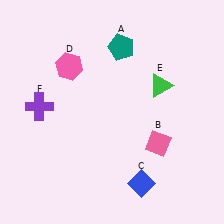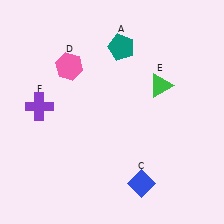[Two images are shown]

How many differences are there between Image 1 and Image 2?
There is 1 difference between the two images.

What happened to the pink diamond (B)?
The pink diamond (B) was removed in Image 2. It was in the bottom-right area of Image 1.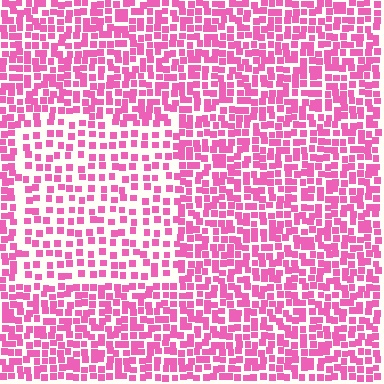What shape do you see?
I see a rectangle.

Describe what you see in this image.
The image contains small pink elements arranged at two different densities. A rectangle-shaped region is visible where the elements are less densely packed than the surrounding area.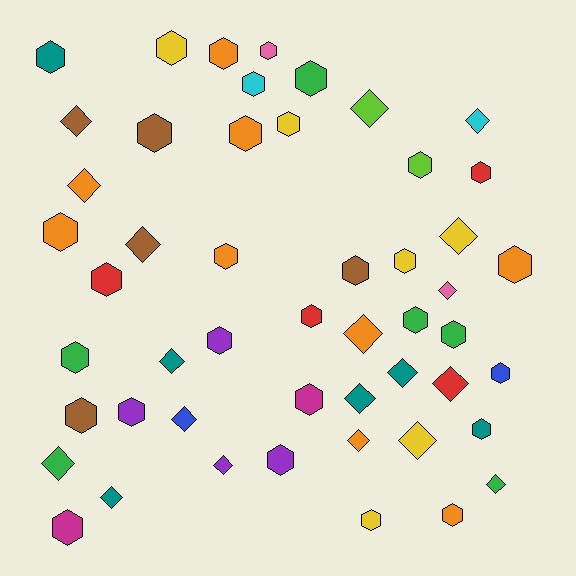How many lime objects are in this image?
There are 2 lime objects.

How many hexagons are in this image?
There are 31 hexagons.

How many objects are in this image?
There are 50 objects.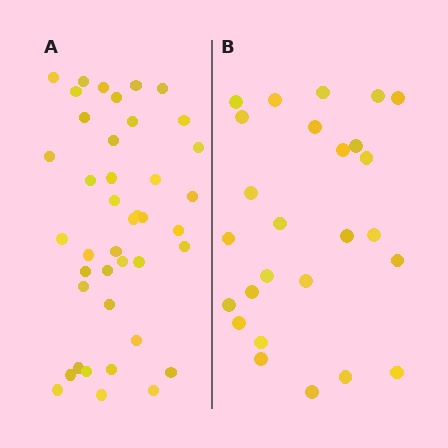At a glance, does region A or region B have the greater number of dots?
Region A (the left region) has more dots.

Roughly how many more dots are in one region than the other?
Region A has approximately 15 more dots than region B.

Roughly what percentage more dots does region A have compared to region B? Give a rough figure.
About 60% more.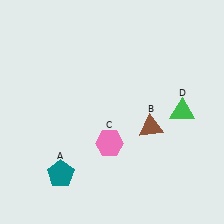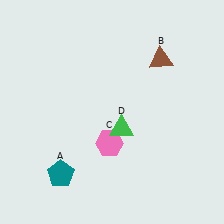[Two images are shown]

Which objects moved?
The objects that moved are: the brown triangle (B), the green triangle (D).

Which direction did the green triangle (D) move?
The green triangle (D) moved left.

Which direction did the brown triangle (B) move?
The brown triangle (B) moved up.